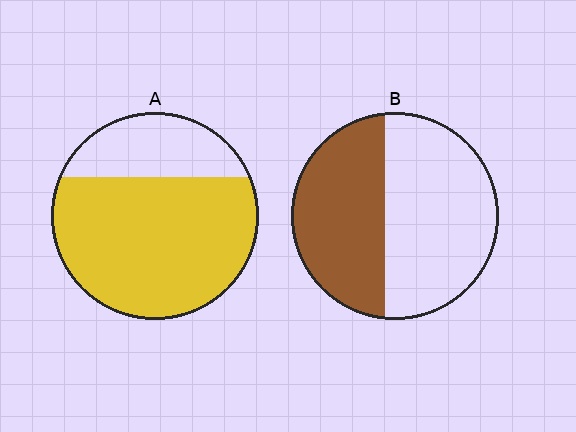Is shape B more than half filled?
No.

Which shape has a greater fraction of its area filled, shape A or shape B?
Shape A.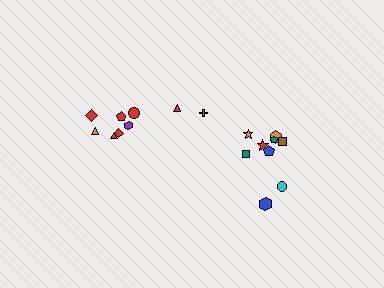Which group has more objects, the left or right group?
The right group.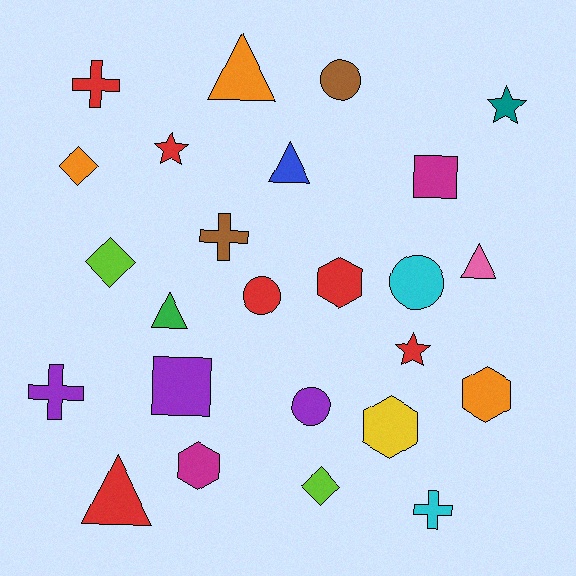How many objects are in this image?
There are 25 objects.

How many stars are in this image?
There are 3 stars.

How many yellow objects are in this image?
There is 1 yellow object.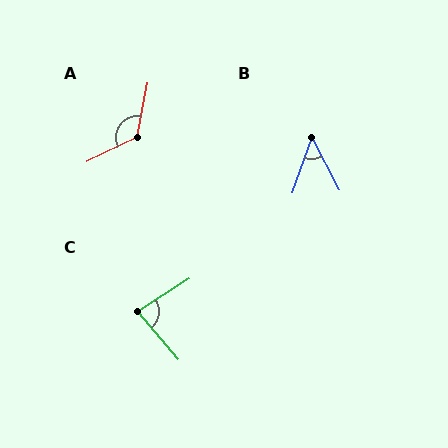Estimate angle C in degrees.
Approximately 81 degrees.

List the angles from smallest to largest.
B (47°), C (81°), A (127°).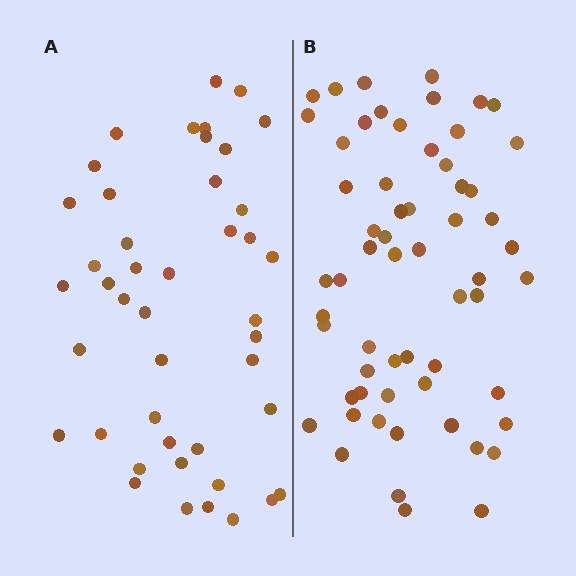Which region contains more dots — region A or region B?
Region B (the right region) has more dots.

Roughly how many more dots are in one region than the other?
Region B has approximately 15 more dots than region A.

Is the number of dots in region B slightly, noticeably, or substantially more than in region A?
Region B has noticeably more, but not dramatically so. The ratio is roughly 1.4 to 1.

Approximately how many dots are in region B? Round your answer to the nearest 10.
About 60 dots.